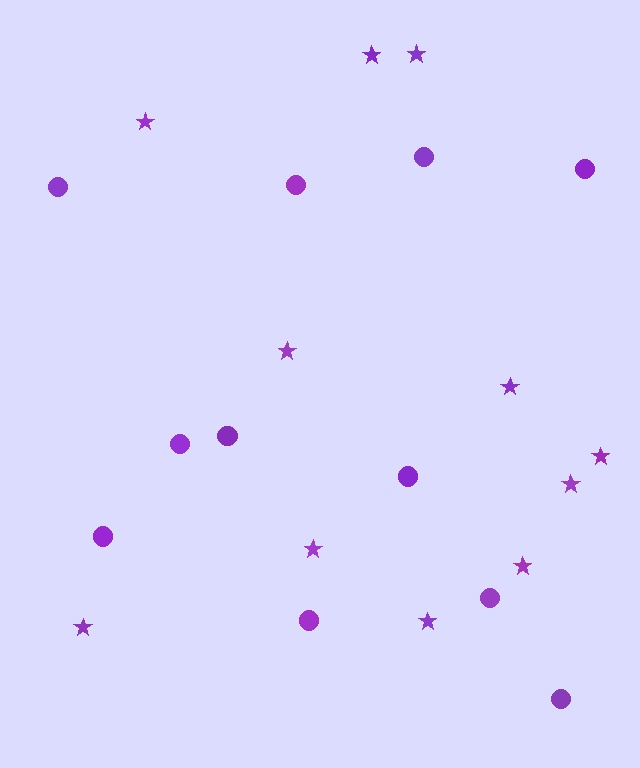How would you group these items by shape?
There are 2 groups: one group of circles (11) and one group of stars (11).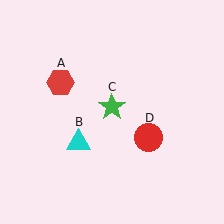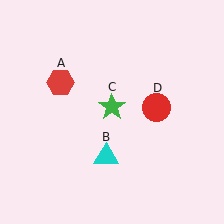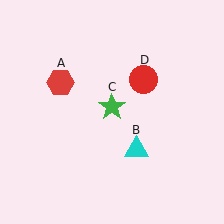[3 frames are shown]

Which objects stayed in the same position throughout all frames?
Red hexagon (object A) and green star (object C) remained stationary.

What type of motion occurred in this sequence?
The cyan triangle (object B), red circle (object D) rotated counterclockwise around the center of the scene.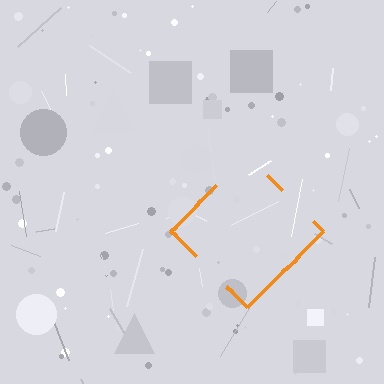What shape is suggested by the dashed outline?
The dashed outline suggests a diamond.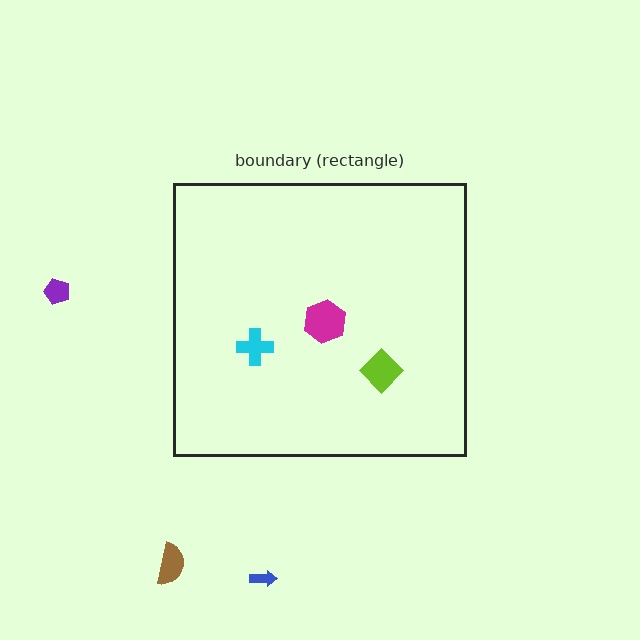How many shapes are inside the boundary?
3 inside, 3 outside.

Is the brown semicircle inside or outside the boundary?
Outside.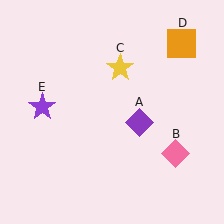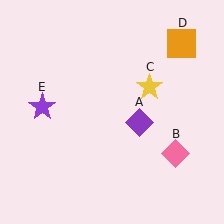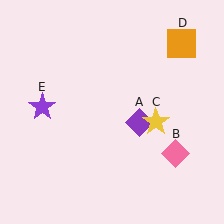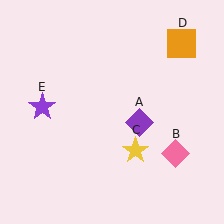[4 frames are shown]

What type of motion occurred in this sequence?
The yellow star (object C) rotated clockwise around the center of the scene.